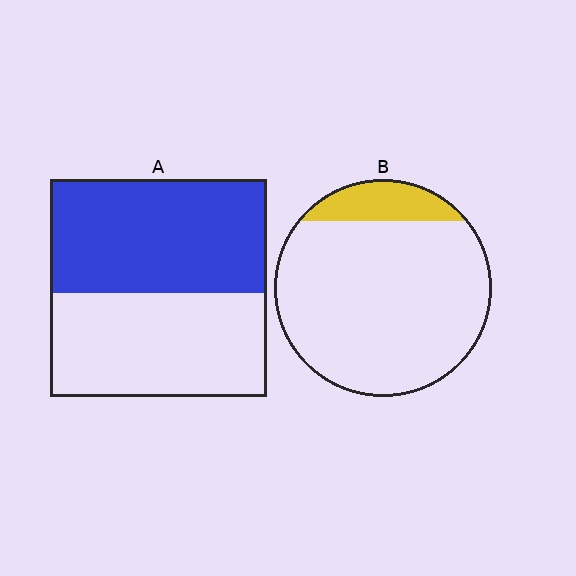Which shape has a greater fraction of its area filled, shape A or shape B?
Shape A.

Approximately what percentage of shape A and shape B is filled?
A is approximately 50% and B is approximately 15%.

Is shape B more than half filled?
No.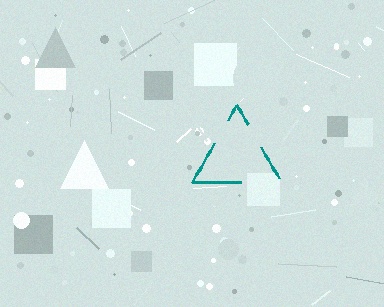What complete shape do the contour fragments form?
The contour fragments form a triangle.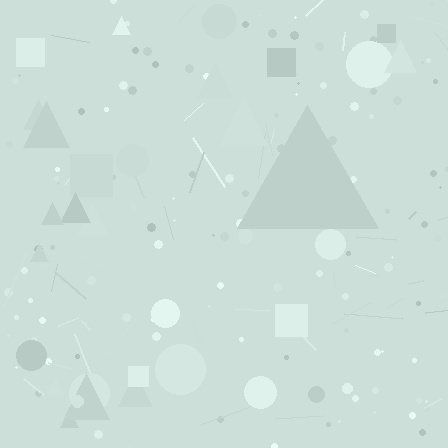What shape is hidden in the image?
A triangle is hidden in the image.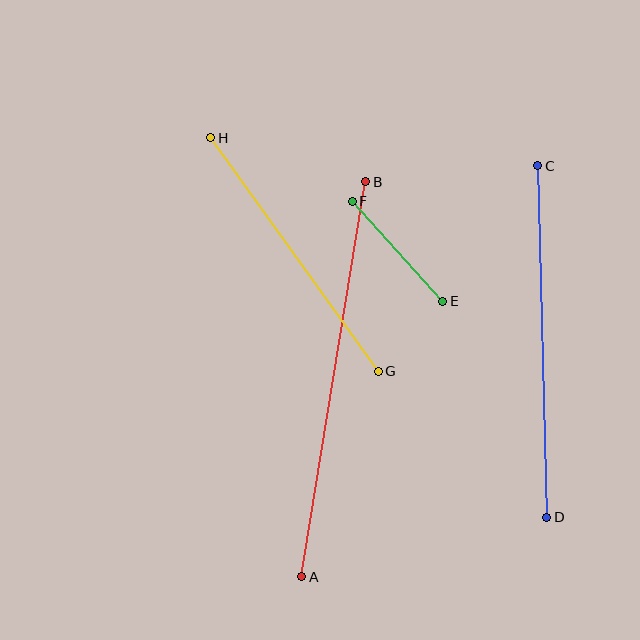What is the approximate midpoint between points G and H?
The midpoint is at approximately (295, 254) pixels.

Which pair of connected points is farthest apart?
Points A and B are farthest apart.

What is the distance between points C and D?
The distance is approximately 351 pixels.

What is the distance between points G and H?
The distance is approximately 288 pixels.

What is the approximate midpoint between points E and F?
The midpoint is at approximately (397, 251) pixels.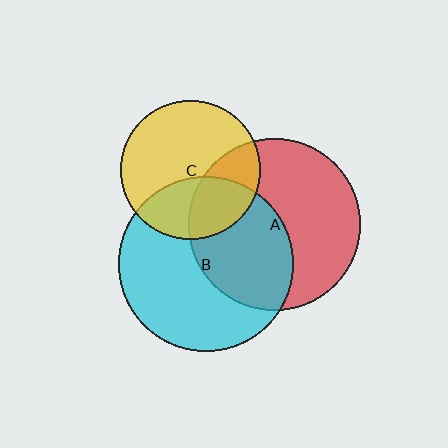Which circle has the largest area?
Circle B (cyan).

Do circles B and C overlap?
Yes.